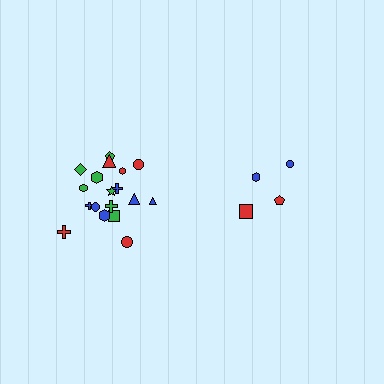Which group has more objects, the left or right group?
The left group.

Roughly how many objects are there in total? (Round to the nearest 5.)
Roughly 20 objects in total.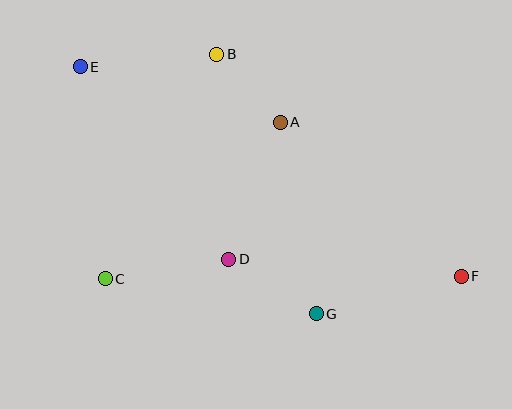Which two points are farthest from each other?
Points E and F are farthest from each other.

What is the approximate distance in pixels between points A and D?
The distance between A and D is approximately 146 pixels.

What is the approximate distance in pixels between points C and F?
The distance between C and F is approximately 356 pixels.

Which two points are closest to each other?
Points A and B are closest to each other.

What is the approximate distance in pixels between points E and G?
The distance between E and G is approximately 342 pixels.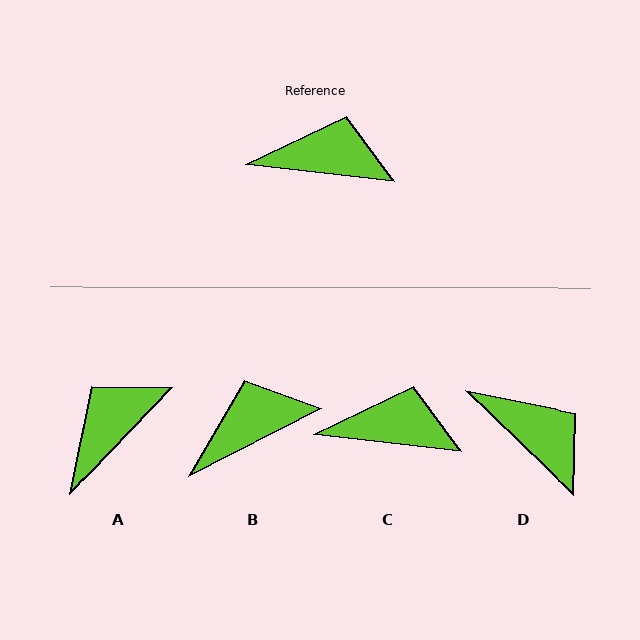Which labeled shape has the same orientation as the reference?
C.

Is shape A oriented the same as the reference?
No, it is off by about 53 degrees.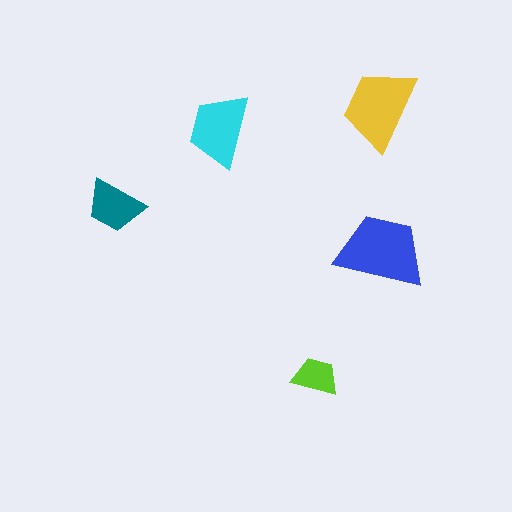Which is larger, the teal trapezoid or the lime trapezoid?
The teal one.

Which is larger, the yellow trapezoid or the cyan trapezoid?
The yellow one.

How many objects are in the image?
There are 5 objects in the image.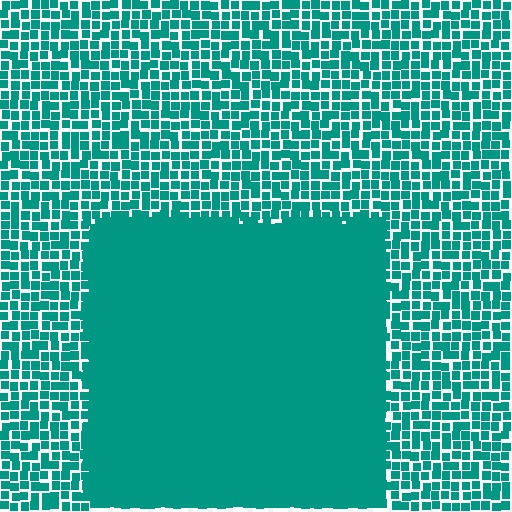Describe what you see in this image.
The image contains small teal elements arranged at two different densities. A rectangle-shaped region is visible where the elements are more densely packed than the surrounding area.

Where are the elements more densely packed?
The elements are more densely packed inside the rectangle boundary.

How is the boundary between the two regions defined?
The boundary is defined by a change in element density (approximately 2.4x ratio). All elements are the same color, size, and shape.